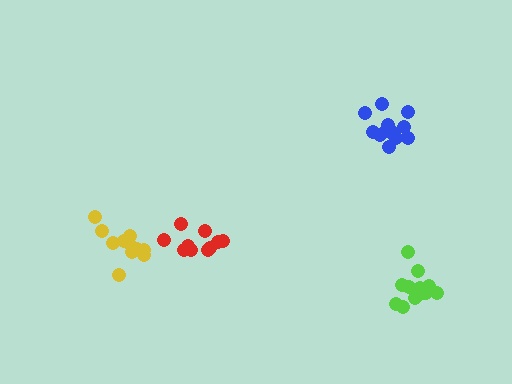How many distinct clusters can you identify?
There are 4 distinct clusters.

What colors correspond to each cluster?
The clusters are colored: lime, red, blue, yellow.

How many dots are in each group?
Group 1: 12 dots, Group 2: 10 dots, Group 3: 13 dots, Group 4: 11 dots (46 total).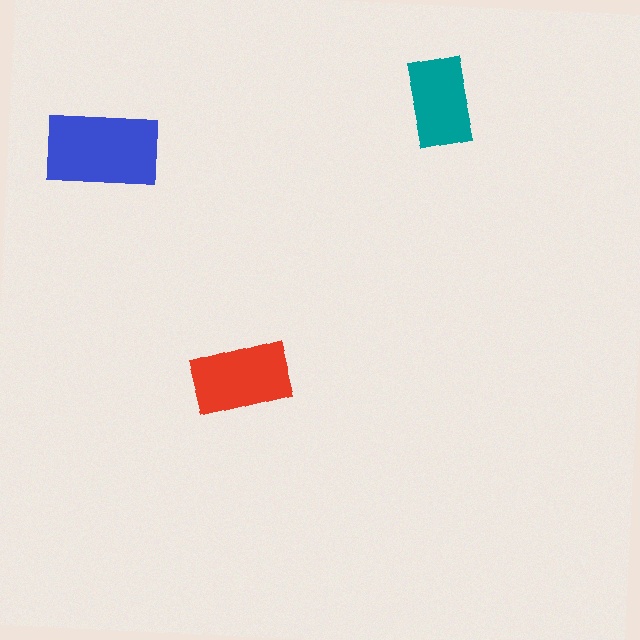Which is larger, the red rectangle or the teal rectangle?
The red one.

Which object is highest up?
The teal rectangle is topmost.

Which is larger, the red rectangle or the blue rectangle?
The blue one.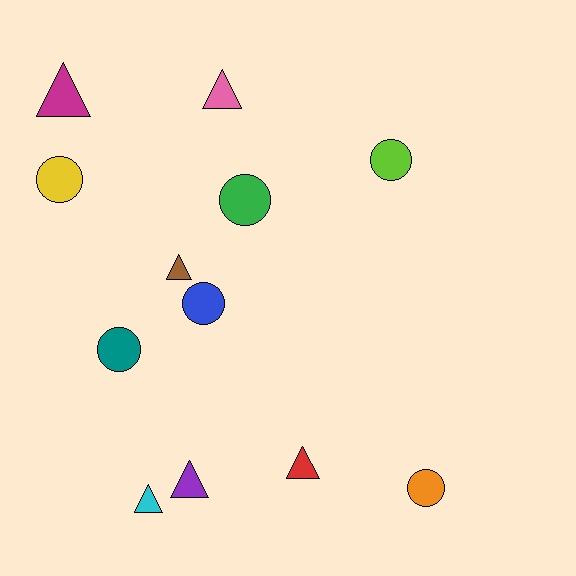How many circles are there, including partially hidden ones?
There are 6 circles.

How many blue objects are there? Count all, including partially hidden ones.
There is 1 blue object.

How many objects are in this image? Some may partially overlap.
There are 12 objects.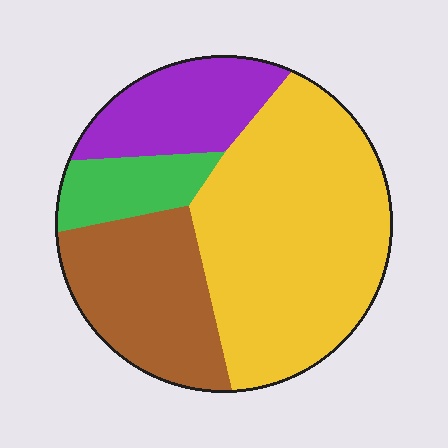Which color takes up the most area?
Yellow, at roughly 50%.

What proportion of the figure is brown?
Brown takes up about one quarter (1/4) of the figure.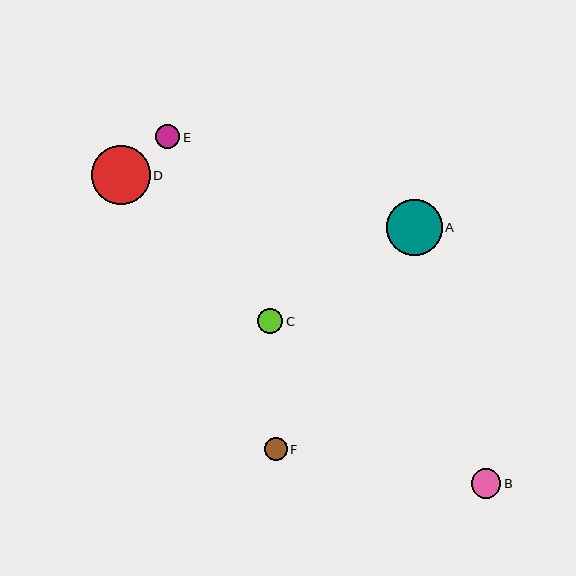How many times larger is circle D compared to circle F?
Circle D is approximately 2.6 times the size of circle F.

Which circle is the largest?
Circle D is the largest with a size of approximately 59 pixels.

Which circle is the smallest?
Circle F is the smallest with a size of approximately 23 pixels.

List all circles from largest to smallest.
From largest to smallest: D, A, B, C, E, F.